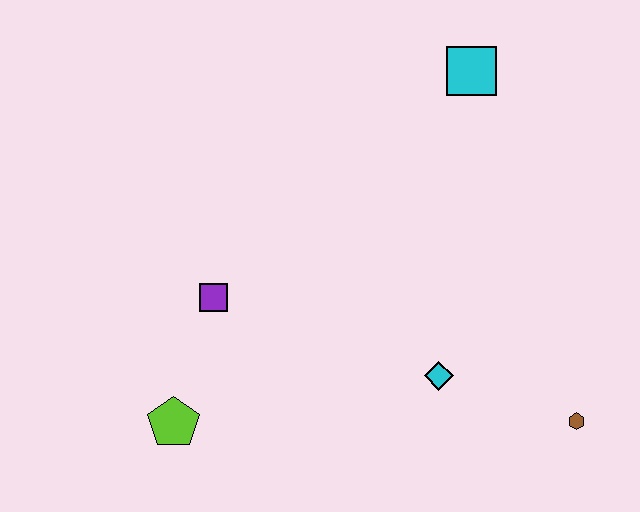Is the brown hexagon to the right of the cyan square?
Yes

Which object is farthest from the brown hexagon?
The lime pentagon is farthest from the brown hexagon.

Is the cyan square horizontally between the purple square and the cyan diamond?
No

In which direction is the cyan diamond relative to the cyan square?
The cyan diamond is below the cyan square.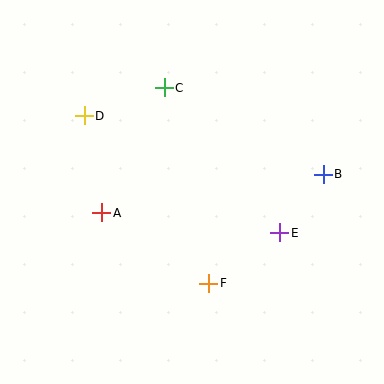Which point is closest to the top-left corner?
Point D is closest to the top-left corner.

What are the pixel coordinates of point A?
Point A is at (102, 213).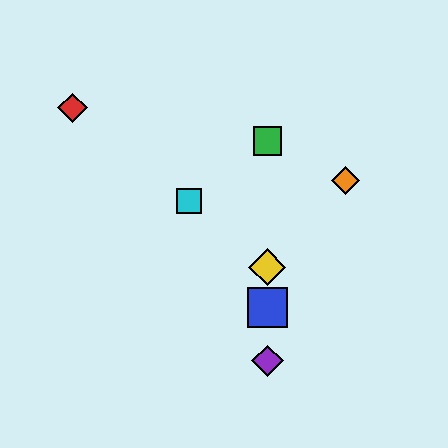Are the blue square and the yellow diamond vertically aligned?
Yes, both are at x≈267.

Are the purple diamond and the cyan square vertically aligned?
No, the purple diamond is at x≈267 and the cyan square is at x≈189.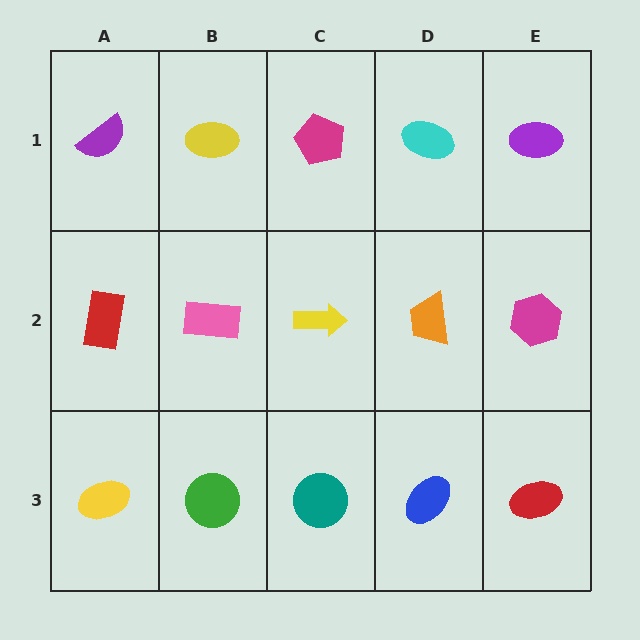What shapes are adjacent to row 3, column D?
An orange trapezoid (row 2, column D), a teal circle (row 3, column C), a red ellipse (row 3, column E).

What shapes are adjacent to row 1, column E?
A magenta hexagon (row 2, column E), a cyan ellipse (row 1, column D).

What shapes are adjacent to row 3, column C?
A yellow arrow (row 2, column C), a green circle (row 3, column B), a blue ellipse (row 3, column D).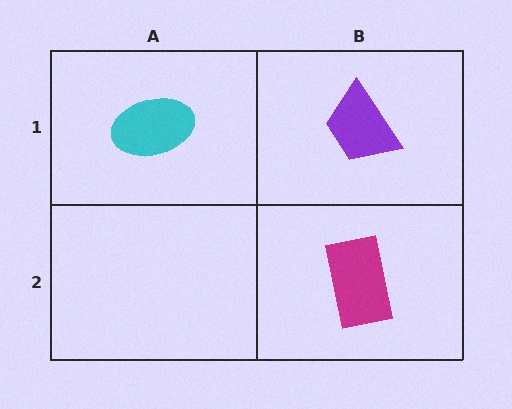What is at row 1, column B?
A purple trapezoid.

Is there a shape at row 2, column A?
No, that cell is empty.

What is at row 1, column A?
A cyan ellipse.